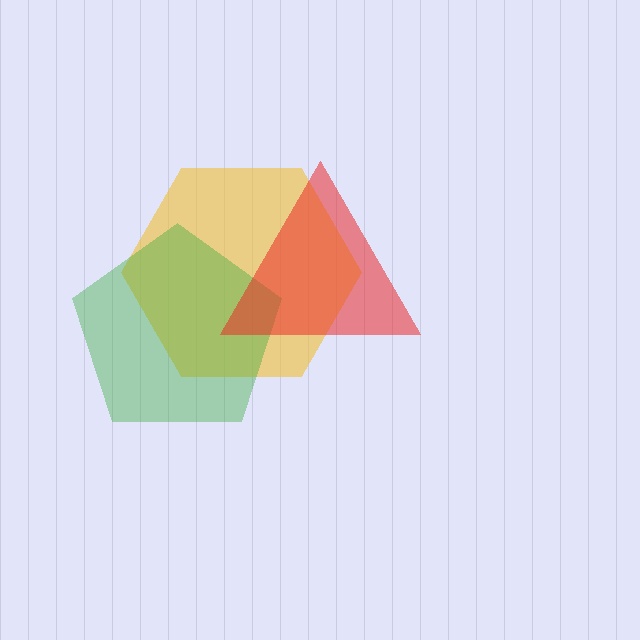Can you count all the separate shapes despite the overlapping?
Yes, there are 3 separate shapes.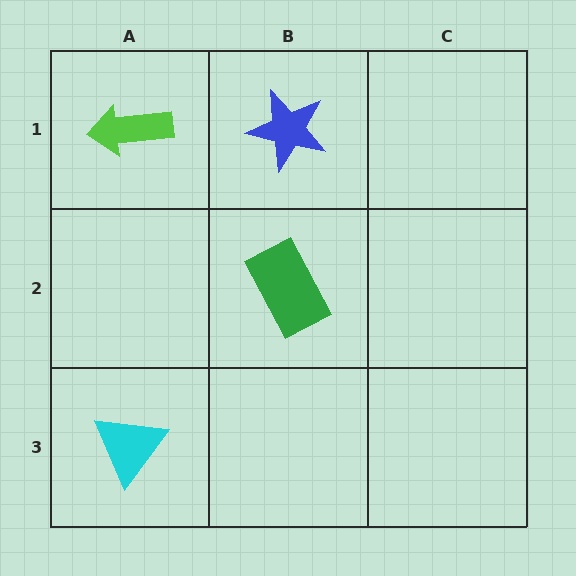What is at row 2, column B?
A green rectangle.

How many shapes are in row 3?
1 shape.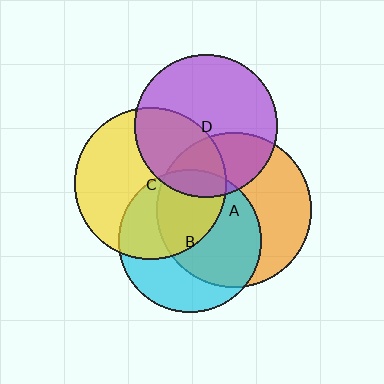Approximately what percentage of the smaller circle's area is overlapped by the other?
Approximately 45%.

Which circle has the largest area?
Circle A (orange).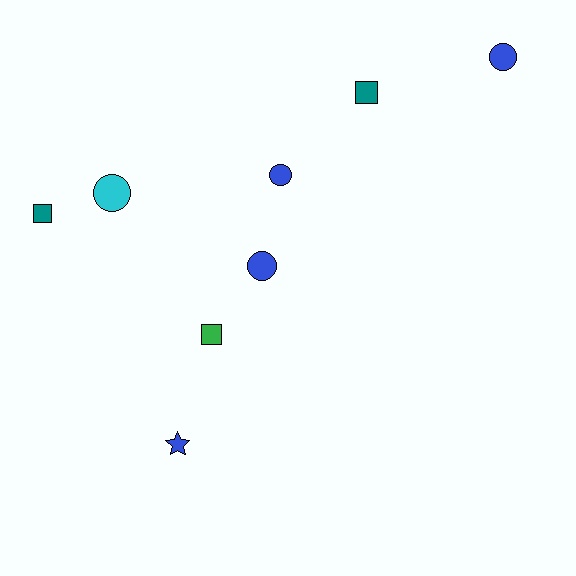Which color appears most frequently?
Blue, with 4 objects.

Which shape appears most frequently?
Circle, with 4 objects.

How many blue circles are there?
There are 3 blue circles.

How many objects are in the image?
There are 8 objects.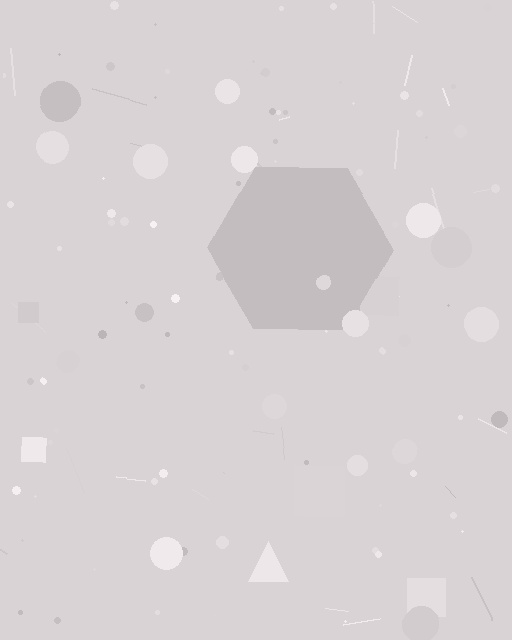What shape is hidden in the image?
A hexagon is hidden in the image.